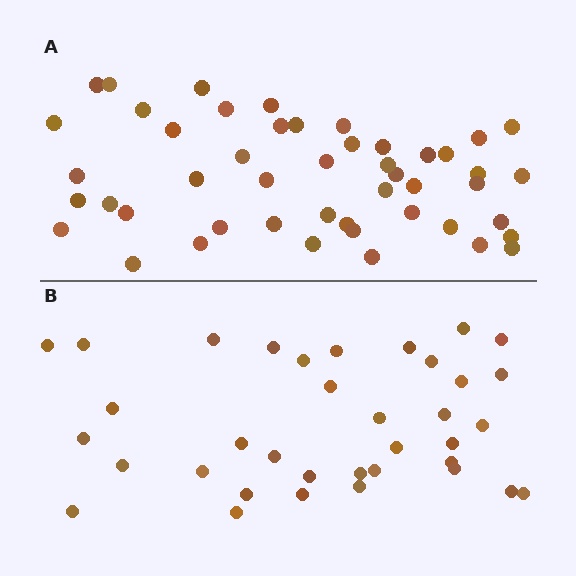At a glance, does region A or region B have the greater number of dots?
Region A (the top region) has more dots.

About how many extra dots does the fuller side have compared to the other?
Region A has roughly 12 or so more dots than region B.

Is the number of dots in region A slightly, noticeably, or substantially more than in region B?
Region A has noticeably more, but not dramatically so. The ratio is roughly 1.3 to 1.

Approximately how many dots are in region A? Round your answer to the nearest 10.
About 50 dots. (The exact count is 48, which rounds to 50.)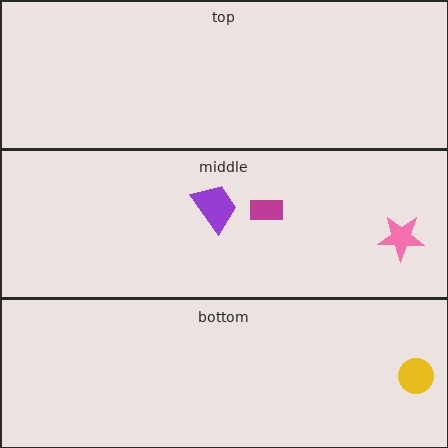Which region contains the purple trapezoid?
The middle region.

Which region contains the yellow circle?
The bottom region.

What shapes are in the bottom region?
The yellow circle.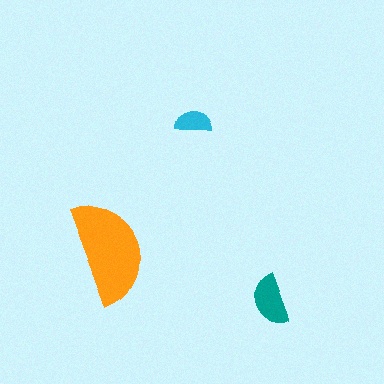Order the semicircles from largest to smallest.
the orange one, the teal one, the cyan one.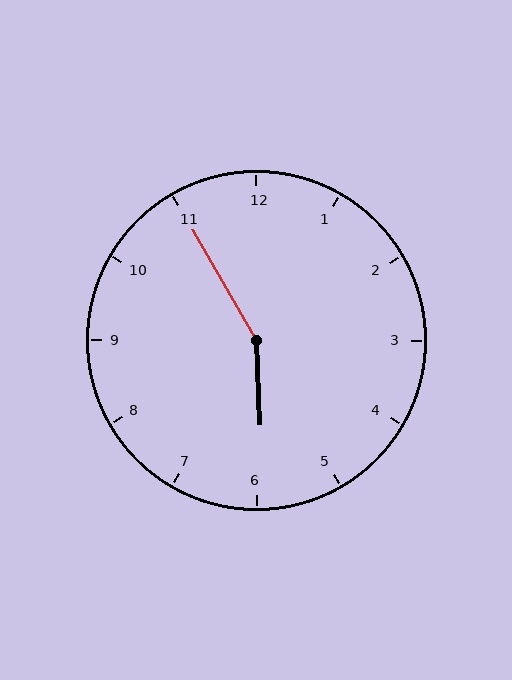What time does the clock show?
5:55.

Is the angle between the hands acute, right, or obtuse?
It is obtuse.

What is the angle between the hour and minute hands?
Approximately 152 degrees.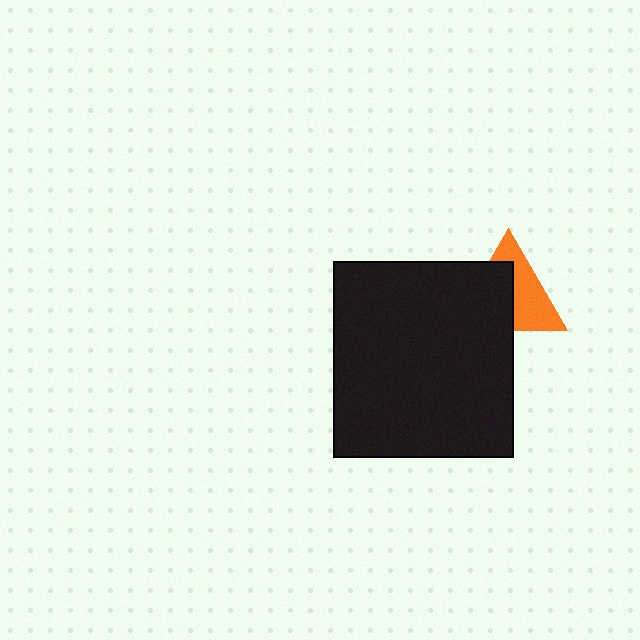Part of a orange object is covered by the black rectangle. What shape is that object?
It is a triangle.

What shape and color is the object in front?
The object in front is a black rectangle.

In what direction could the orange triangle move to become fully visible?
The orange triangle could move toward the upper-right. That would shift it out from behind the black rectangle entirely.